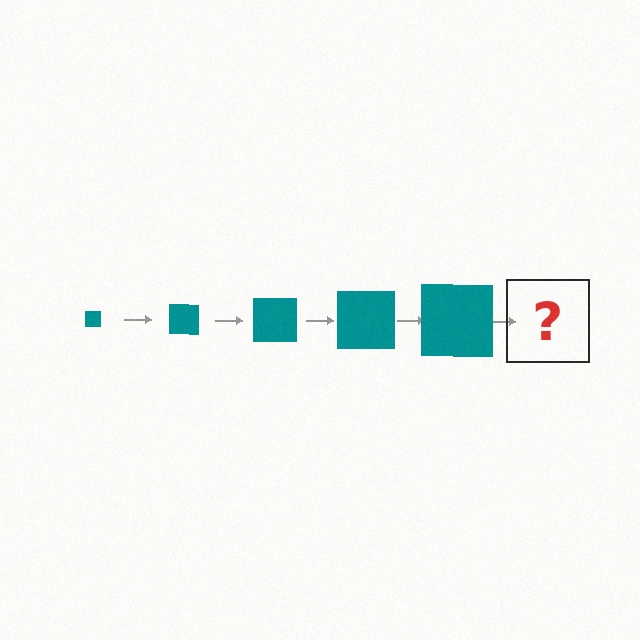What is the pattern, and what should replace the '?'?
The pattern is that the square gets progressively larger each step. The '?' should be a teal square, larger than the previous one.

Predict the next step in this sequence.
The next step is a teal square, larger than the previous one.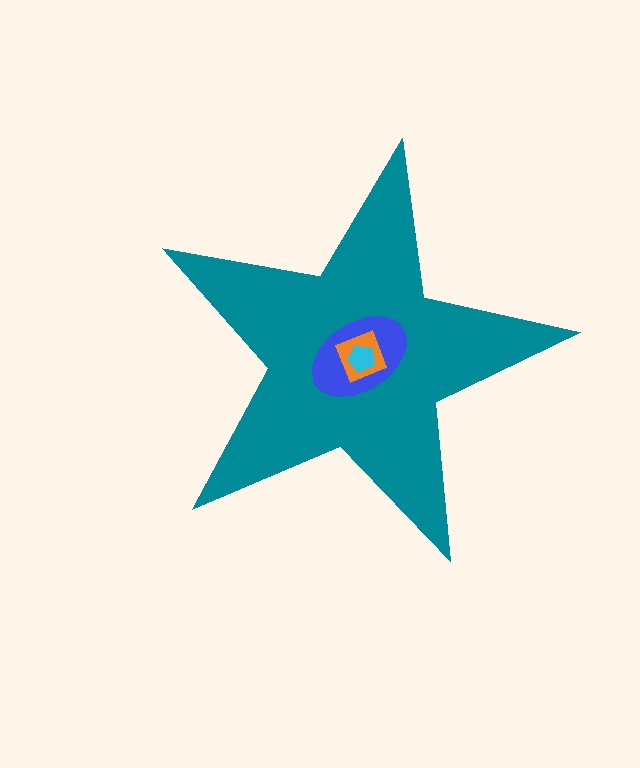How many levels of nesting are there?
4.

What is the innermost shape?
The cyan pentagon.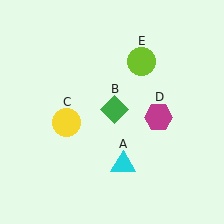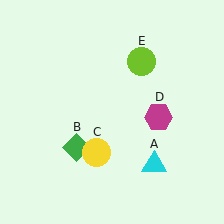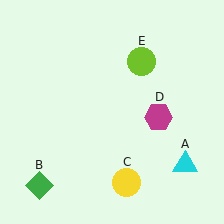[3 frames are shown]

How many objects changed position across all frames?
3 objects changed position: cyan triangle (object A), green diamond (object B), yellow circle (object C).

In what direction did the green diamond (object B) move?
The green diamond (object B) moved down and to the left.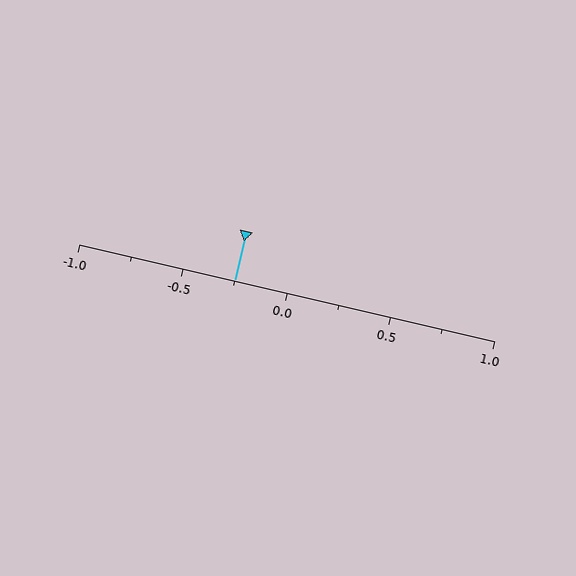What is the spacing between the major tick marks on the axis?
The major ticks are spaced 0.5 apart.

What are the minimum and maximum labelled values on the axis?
The axis runs from -1.0 to 1.0.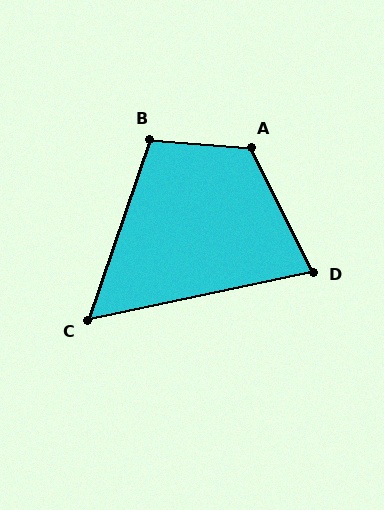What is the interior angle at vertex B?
Approximately 104 degrees (obtuse).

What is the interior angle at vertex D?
Approximately 76 degrees (acute).